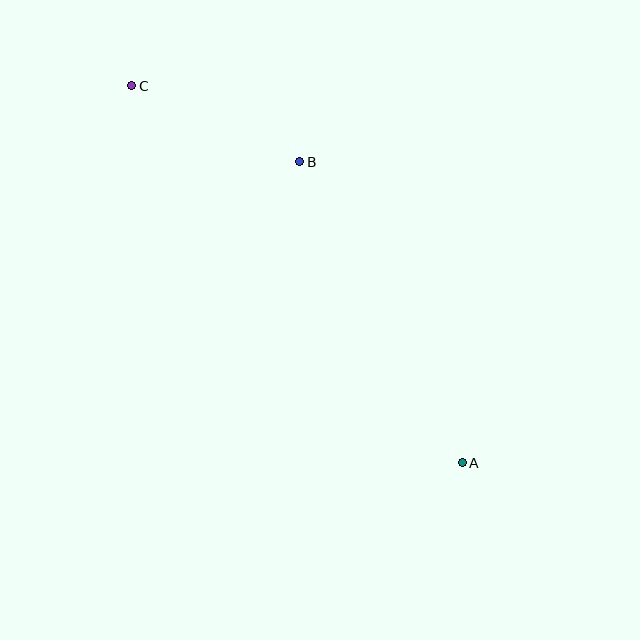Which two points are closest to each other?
Points B and C are closest to each other.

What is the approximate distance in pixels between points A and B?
The distance between A and B is approximately 342 pixels.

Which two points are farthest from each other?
Points A and C are farthest from each other.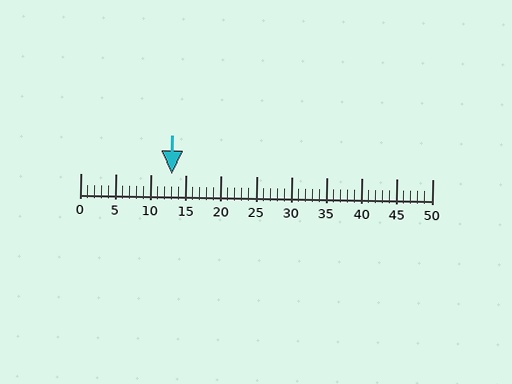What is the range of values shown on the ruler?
The ruler shows values from 0 to 50.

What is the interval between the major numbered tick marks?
The major tick marks are spaced 5 units apart.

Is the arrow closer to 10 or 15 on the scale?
The arrow is closer to 15.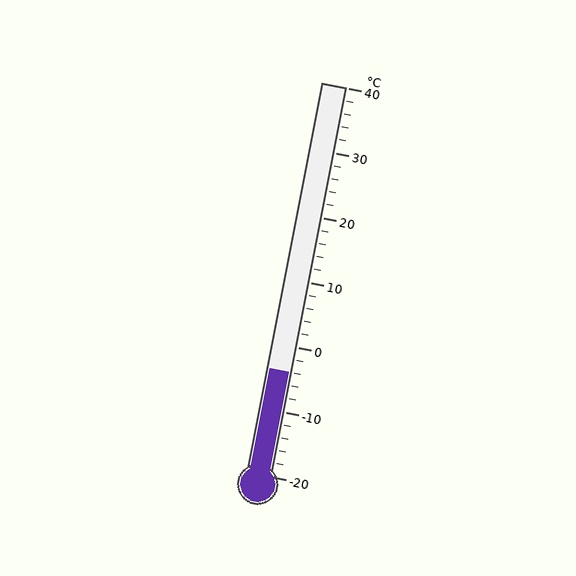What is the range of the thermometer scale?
The thermometer scale ranges from -20°C to 40°C.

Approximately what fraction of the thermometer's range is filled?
The thermometer is filled to approximately 25% of its range.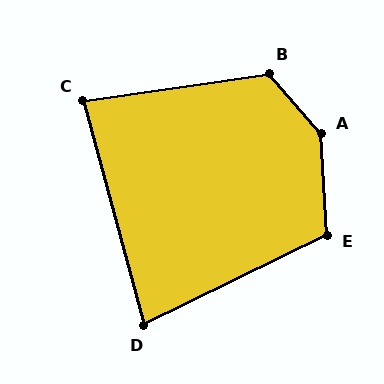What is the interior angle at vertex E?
Approximately 113 degrees (obtuse).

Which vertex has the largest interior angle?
A, at approximately 143 degrees.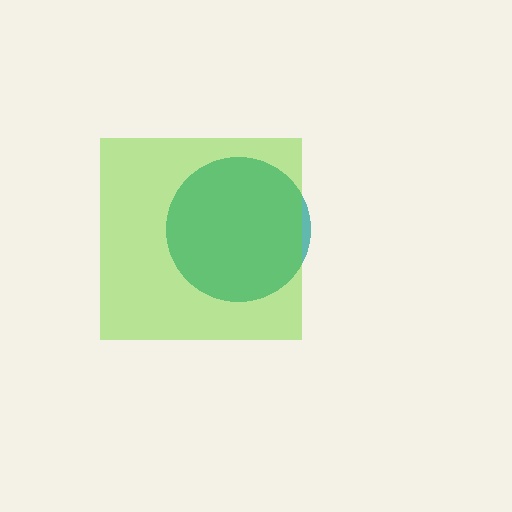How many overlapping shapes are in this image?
There are 2 overlapping shapes in the image.